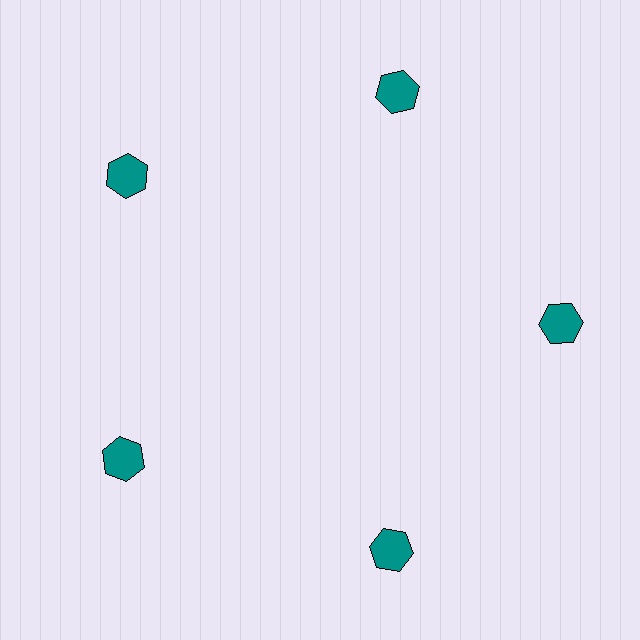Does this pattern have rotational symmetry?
Yes, this pattern has 5-fold rotational symmetry. It looks the same after rotating 72 degrees around the center.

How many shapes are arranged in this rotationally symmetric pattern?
There are 5 shapes, arranged in 5 groups of 1.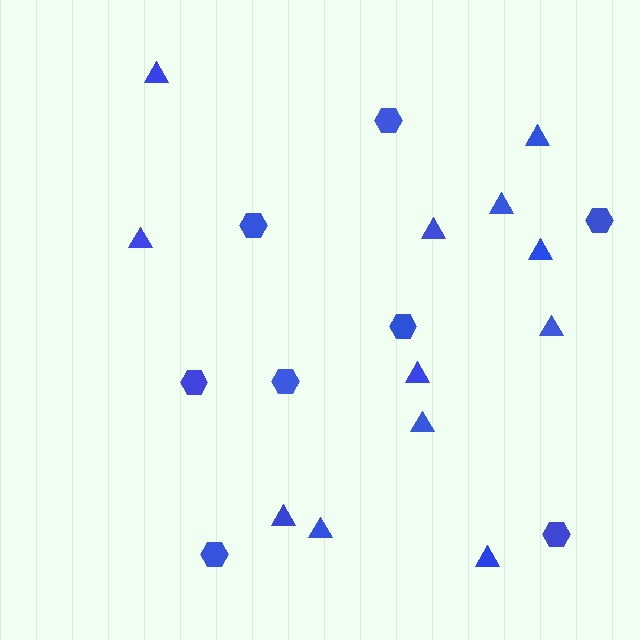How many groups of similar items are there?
There are 2 groups: one group of triangles (12) and one group of hexagons (8).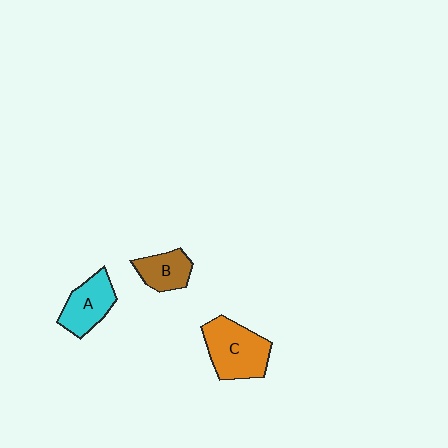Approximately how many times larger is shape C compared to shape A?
Approximately 1.4 times.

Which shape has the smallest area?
Shape B (brown).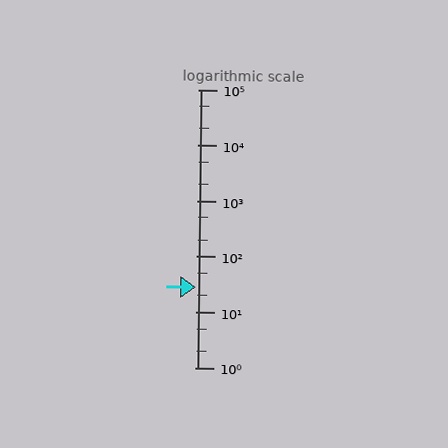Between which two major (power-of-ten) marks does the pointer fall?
The pointer is between 10 and 100.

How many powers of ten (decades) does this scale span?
The scale spans 5 decades, from 1 to 100000.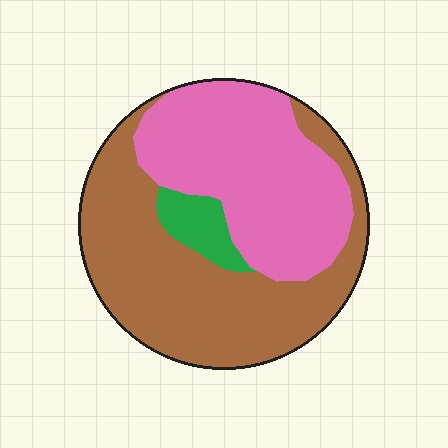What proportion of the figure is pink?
Pink covers 42% of the figure.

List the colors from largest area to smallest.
From largest to smallest: brown, pink, green.